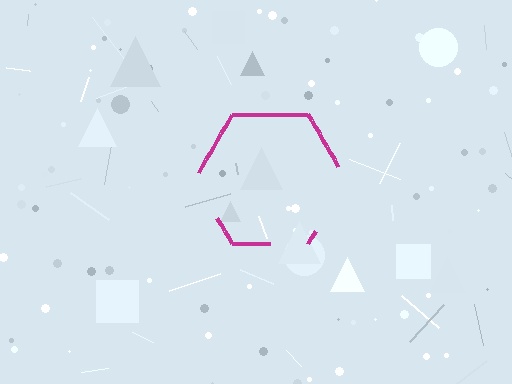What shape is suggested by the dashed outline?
The dashed outline suggests a hexagon.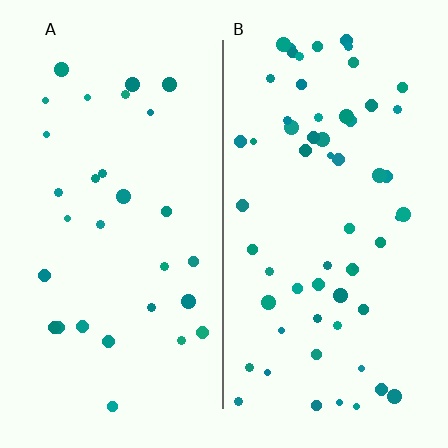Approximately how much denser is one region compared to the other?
Approximately 1.9× — region B over region A.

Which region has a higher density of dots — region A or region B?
B (the right).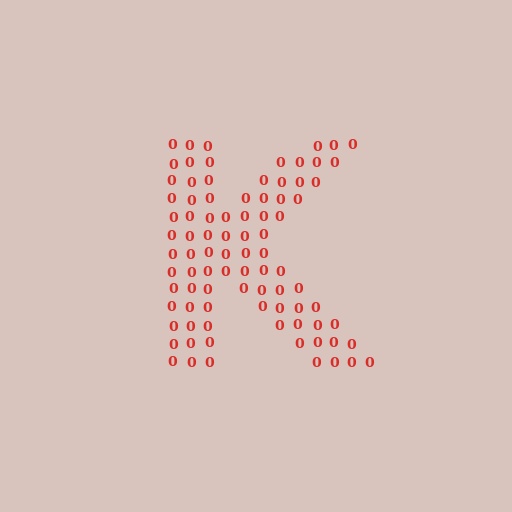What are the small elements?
The small elements are digit 0's.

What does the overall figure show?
The overall figure shows the letter K.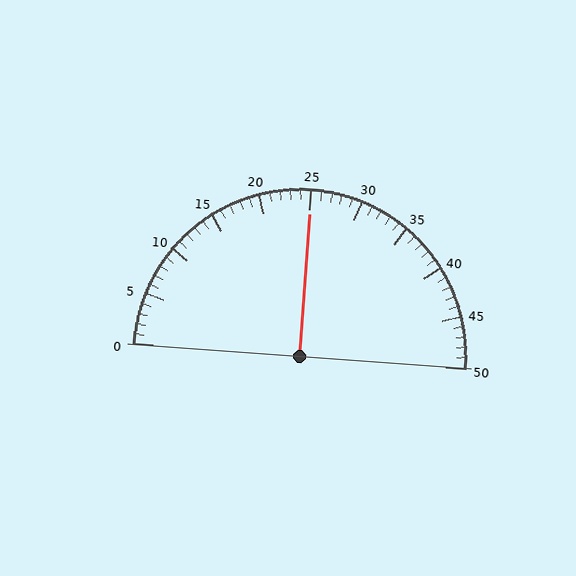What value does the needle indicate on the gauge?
The needle indicates approximately 25.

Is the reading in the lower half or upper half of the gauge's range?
The reading is in the upper half of the range (0 to 50).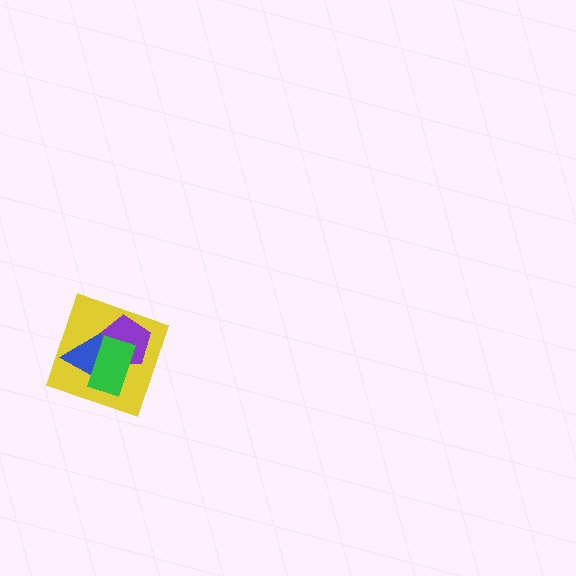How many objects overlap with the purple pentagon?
3 objects overlap with the purple pentagon.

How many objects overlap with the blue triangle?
3 objects overlap with the blue triangle.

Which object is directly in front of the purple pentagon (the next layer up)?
The blue triangle is directly in front of the purple pentagon.